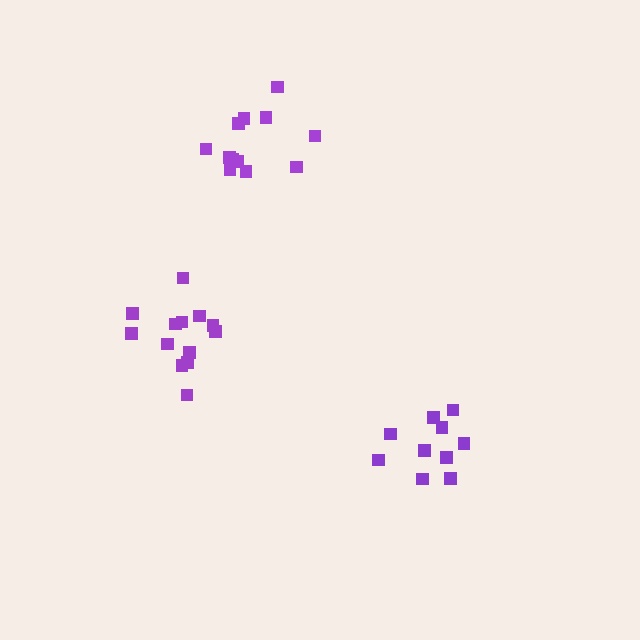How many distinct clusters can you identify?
There are 3 distinct clusters.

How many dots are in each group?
Group 1: 12 dots, Group 2: 10 dots, Group 3: 13 dots (35 total).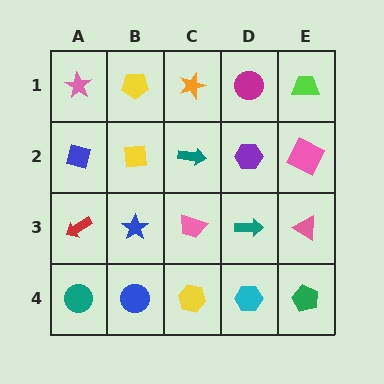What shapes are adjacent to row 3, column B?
A yellow square (row 2, column B), a blue circle (row 4, column B), a red arrow (row 3, column A), a pink trapezoid (row 3, column C).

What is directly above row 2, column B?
A yellow pentagon.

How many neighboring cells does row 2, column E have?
3.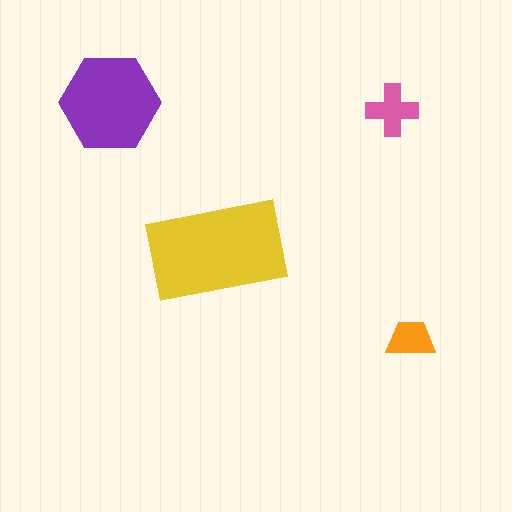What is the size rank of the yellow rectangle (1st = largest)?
1st.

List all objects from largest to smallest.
The yellow rectangle, the purple hexagon, the pink cross, the orange trapezoid.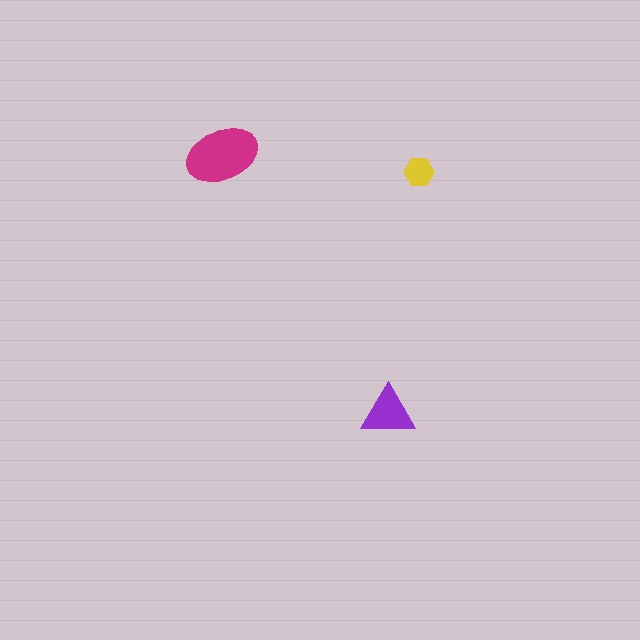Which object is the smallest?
The yellow hexagon.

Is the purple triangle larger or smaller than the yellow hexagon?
Larger.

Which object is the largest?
The magenta ellipse.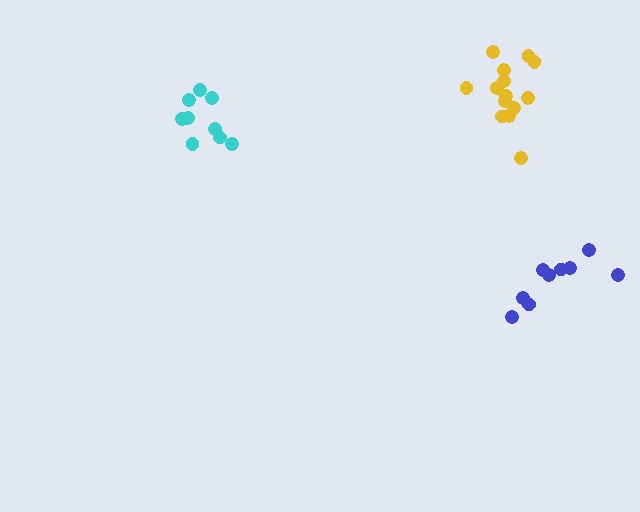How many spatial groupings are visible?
There are 3 spatial groupings.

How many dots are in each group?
Group 1: 9 dots, Group 2: 14 dots, Group 3: 9 dots (32 total).